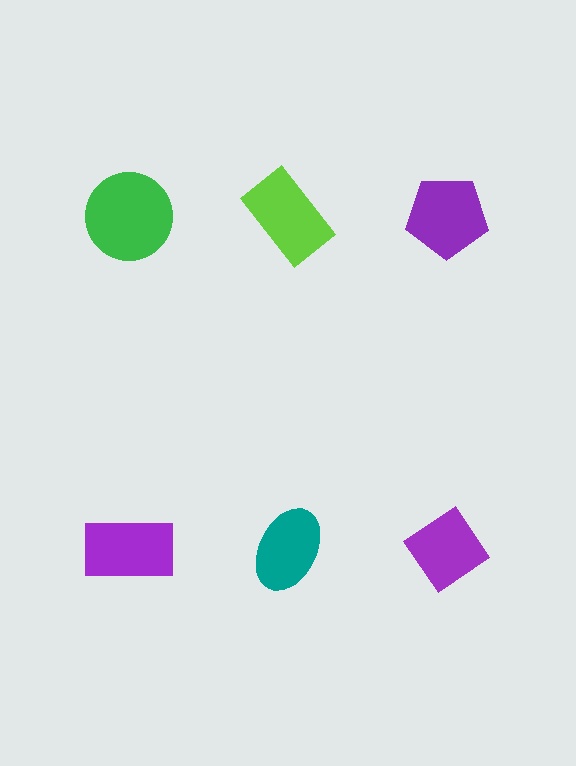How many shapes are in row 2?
3 shapes.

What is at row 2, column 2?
A teal ellipse.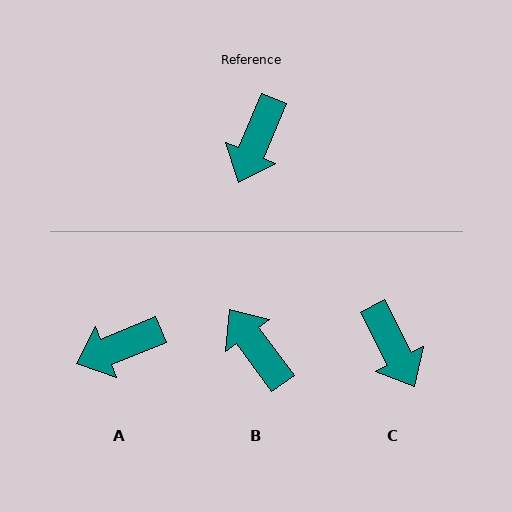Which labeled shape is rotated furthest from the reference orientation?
B, about 121 degrees away.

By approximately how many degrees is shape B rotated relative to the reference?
Approximately 121 degrees clockwise.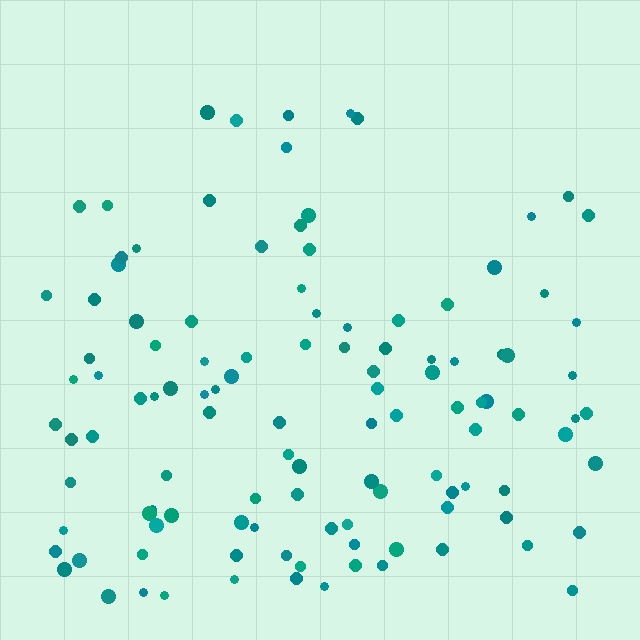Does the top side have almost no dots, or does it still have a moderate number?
Still a moderate number, just noticeably fewer than the bottom.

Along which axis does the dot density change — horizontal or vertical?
Vertical.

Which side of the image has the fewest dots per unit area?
The top.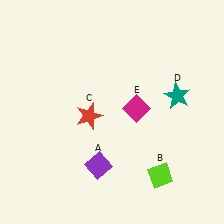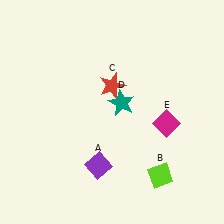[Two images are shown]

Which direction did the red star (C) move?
The red star (C) moved up.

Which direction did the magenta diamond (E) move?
The magenta diamond (E) moved right.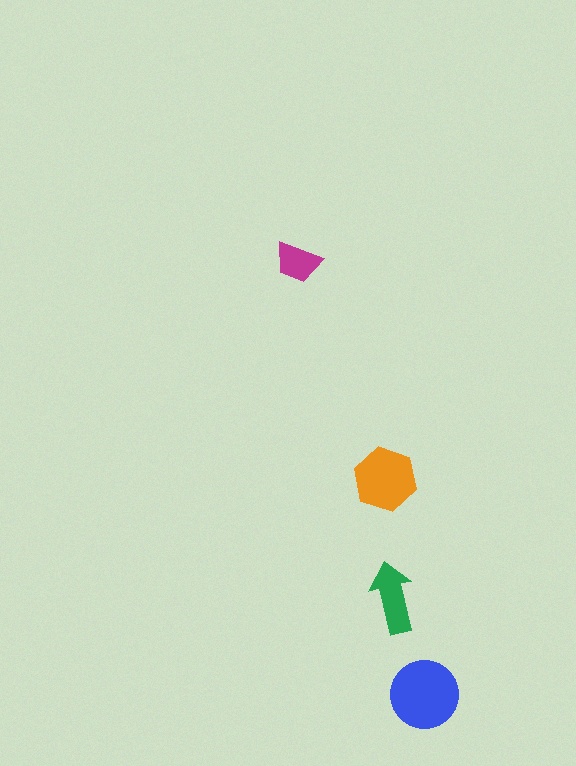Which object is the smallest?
The magenta trapezoid.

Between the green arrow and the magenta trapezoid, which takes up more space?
The green arrow.